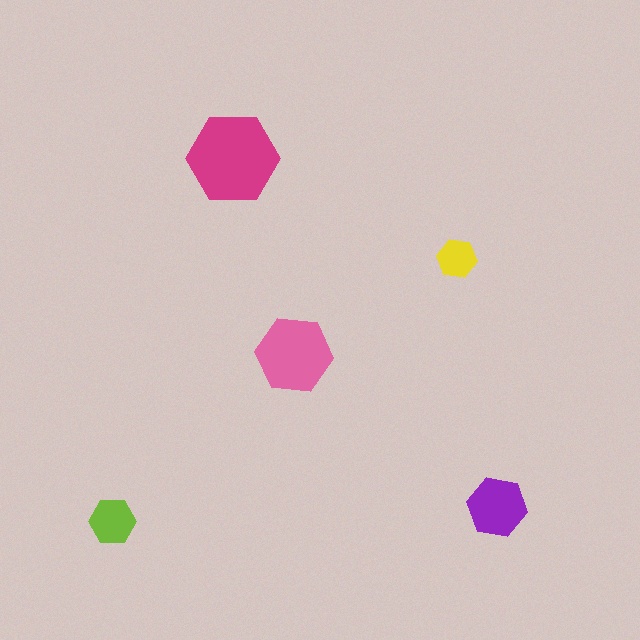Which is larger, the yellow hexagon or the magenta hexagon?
The magenta one.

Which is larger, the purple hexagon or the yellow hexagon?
The purple one.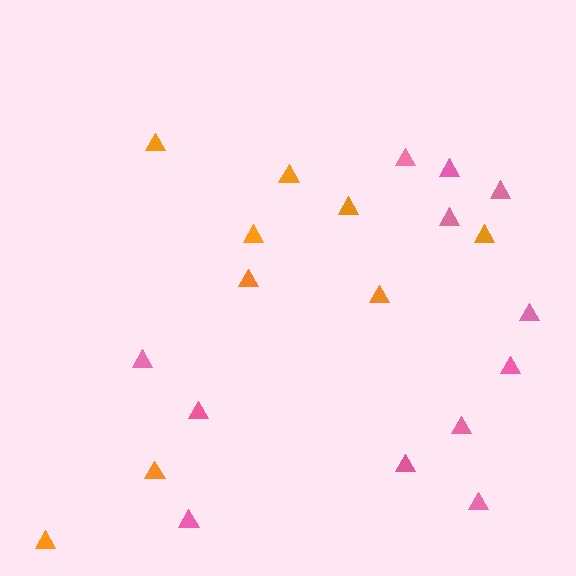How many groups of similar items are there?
There are 2 groups: one group of orange triangles (9) and one group of pink triangles (12).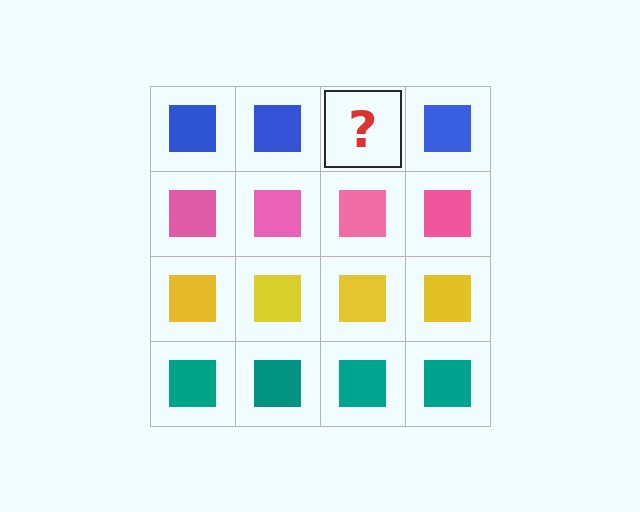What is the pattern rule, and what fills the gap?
The rule is that each row has a consistent color. The gap should be filled with a blue square.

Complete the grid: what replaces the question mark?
The question mark should be replaced with a blue square.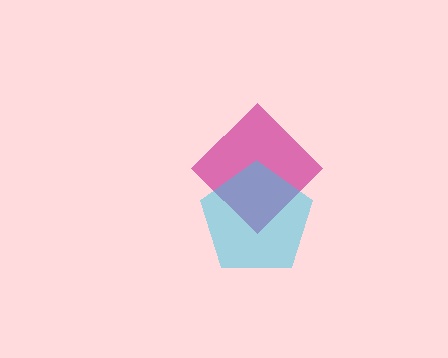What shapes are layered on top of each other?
The layered shapes are: a magenta diamond, a cyan pentagon.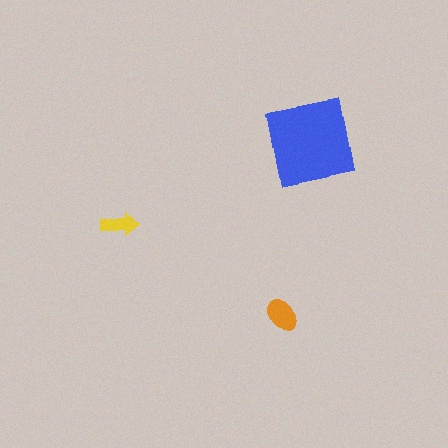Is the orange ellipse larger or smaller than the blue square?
Smaller.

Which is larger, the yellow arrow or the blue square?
The blue square.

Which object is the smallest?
The yellow arrow.